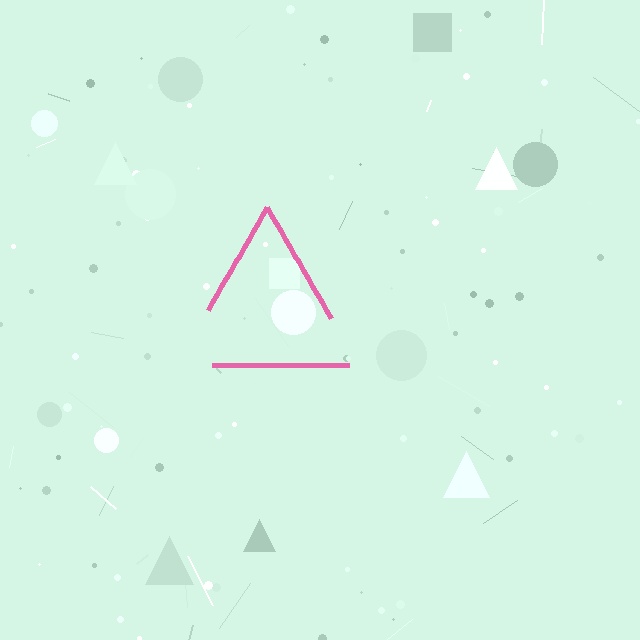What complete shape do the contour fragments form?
The contour fragments form a triangle.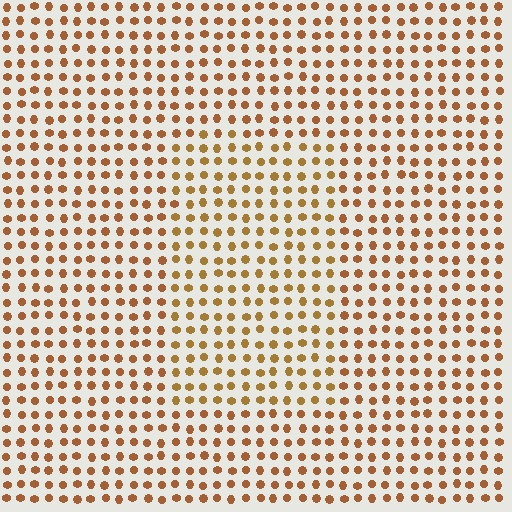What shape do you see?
I see a rectangle.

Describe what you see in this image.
The image is filled with small brown elements in a uniform arrangement. A rectangle-shaped region is visible where the elements are tinted to a slightly different hue, forming a subtle color boundary.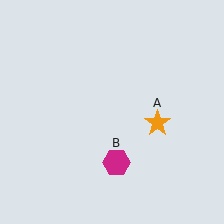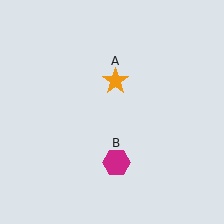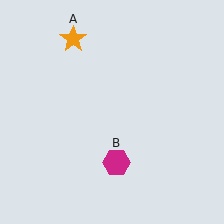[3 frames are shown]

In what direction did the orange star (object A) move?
The orange star (object A) moved up and to the left.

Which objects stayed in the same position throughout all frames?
Magenta hexagon (object B) remained stationary.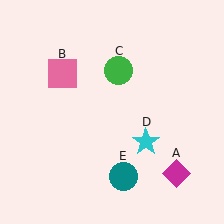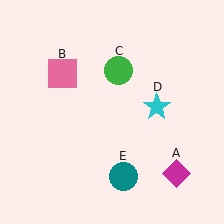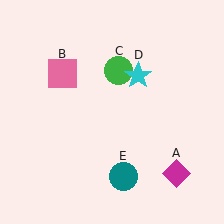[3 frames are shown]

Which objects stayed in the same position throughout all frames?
Magenta diamond (object A) and pink square (object B) and green circle (object C) and teal circle (object E) remained stationary.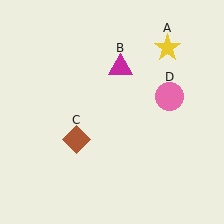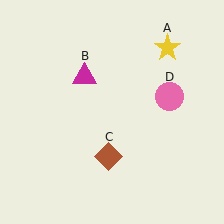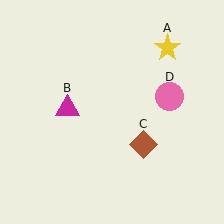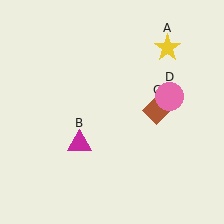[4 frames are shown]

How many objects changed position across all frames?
2 objects changed position: magenta triangle (object B), brown diamond (object C).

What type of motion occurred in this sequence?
The magenta triangle (object B), brown diamond (object C) rotated counterclockwise around the center of the scene.